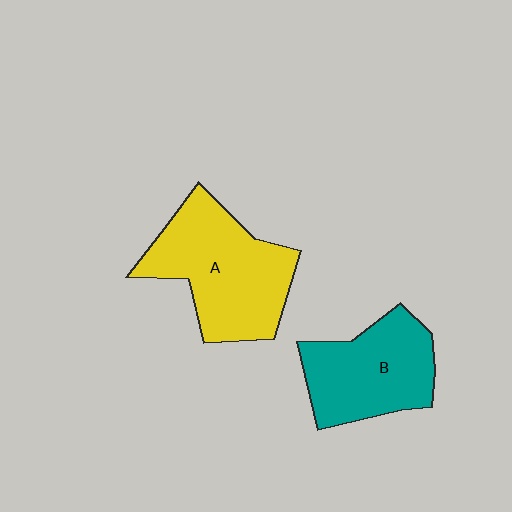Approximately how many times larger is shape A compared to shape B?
Approximately 1.3 times.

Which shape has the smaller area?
Shape B (teal).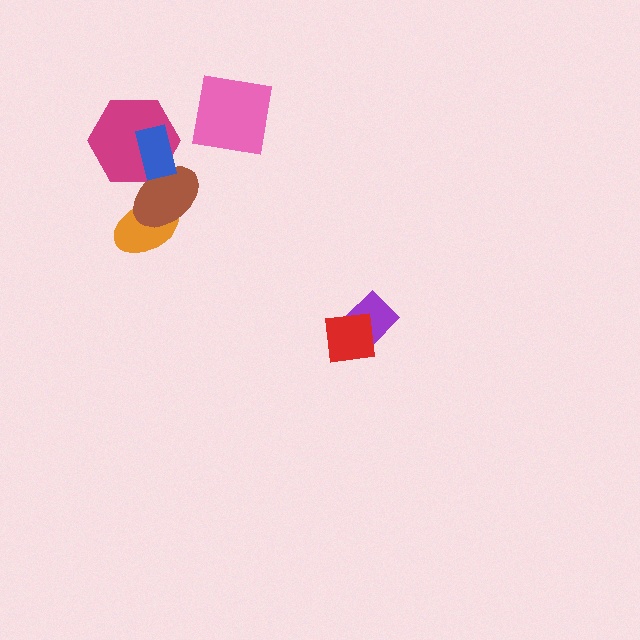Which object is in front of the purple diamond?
The red square is in front of the purple diamond.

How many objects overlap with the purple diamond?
1 object overlaps with the purple diamond.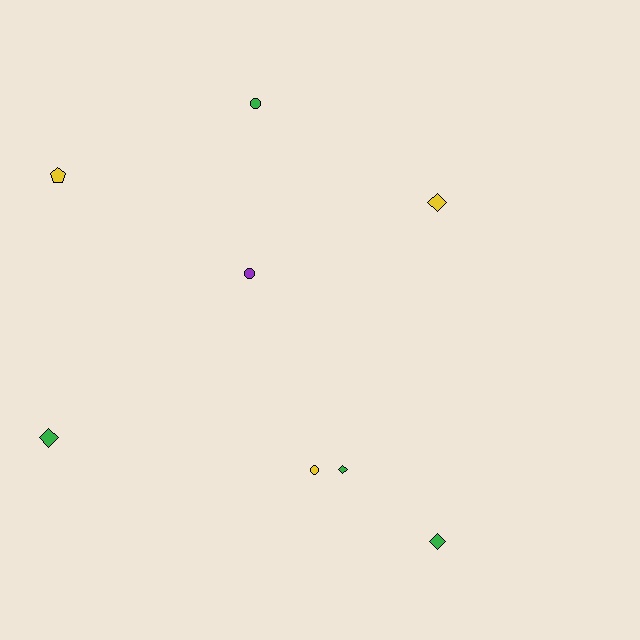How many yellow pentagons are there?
There is 1 yellow pentagon.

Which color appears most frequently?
Green, with 4 objects.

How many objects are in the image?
There are 8 objects.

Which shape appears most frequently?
Diamond, with 4 objects.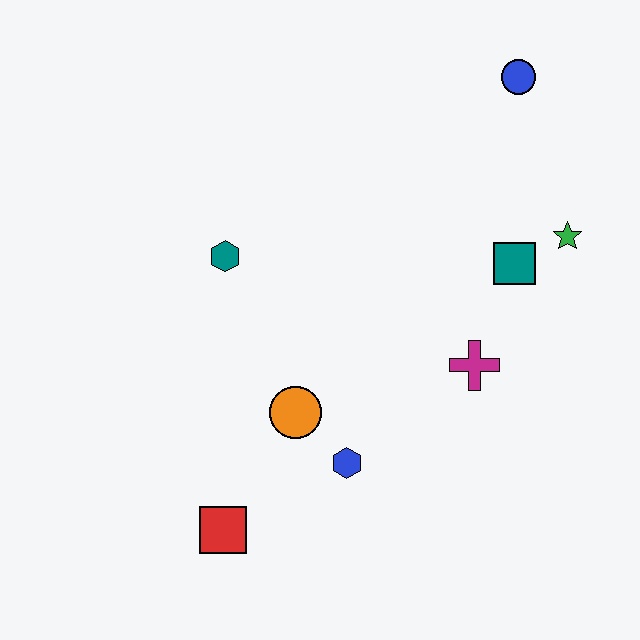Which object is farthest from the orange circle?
The blue circle is farthest from the orange circle.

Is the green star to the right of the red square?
Yes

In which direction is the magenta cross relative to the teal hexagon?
The magenta cross is to the right of the teal hexagon.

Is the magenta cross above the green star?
No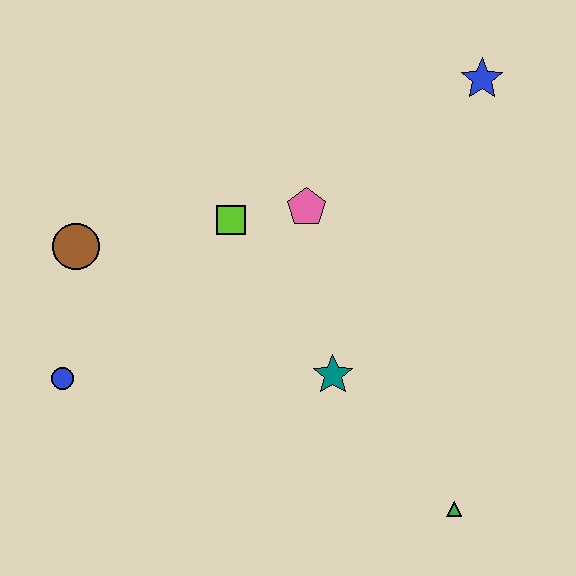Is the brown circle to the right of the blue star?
No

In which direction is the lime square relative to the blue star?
The lime square is to the left of the blue star.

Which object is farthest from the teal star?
The blue star is farthest from the teal star.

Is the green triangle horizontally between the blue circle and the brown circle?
No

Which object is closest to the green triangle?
The teal star is closest to the green triangle.